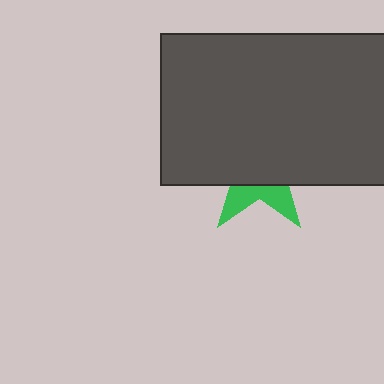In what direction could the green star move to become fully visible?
The green star could move down. That would shift it out from behind the dark gray rectangle entirely.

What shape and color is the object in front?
The object in front is a dark gray rectangle.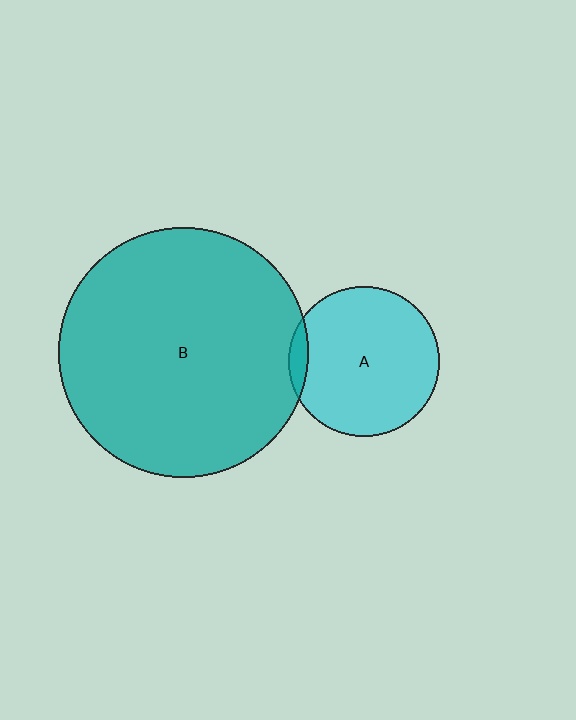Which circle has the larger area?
Circle B (teal).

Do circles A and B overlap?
Yes.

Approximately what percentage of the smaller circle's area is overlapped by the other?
Approximately 5%.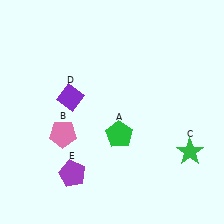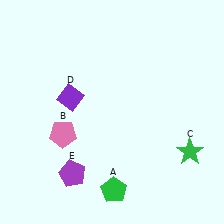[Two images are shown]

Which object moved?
The green pentagon (A) moved down.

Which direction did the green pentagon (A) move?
The green pentagon (A) moved down.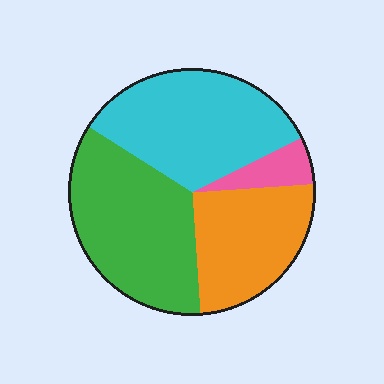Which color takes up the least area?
Pink, at roughly 5%.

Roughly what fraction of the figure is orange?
Orange takes up about one quarter (1/4) of the figure.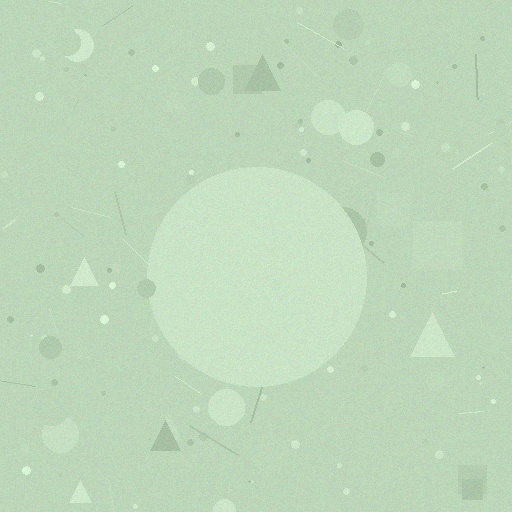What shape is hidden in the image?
A circle is hidden in the image.